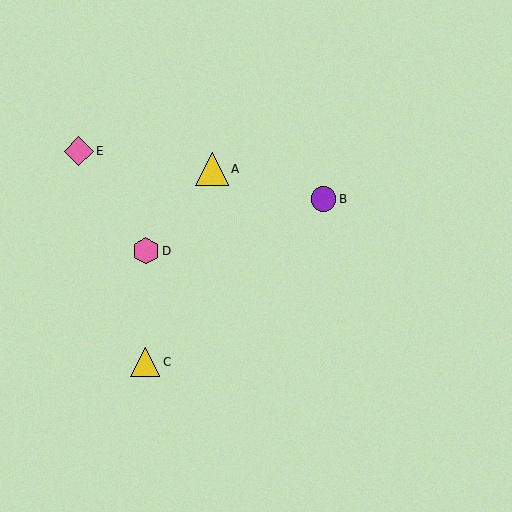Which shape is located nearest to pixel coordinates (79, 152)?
The pink diamond (labeled E) at (79, 151) is nearest to that location.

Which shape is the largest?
The yellow triangle (labeled A) is the largest.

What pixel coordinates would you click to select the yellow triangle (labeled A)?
Click at (212, 169) to select the yellow triangle A.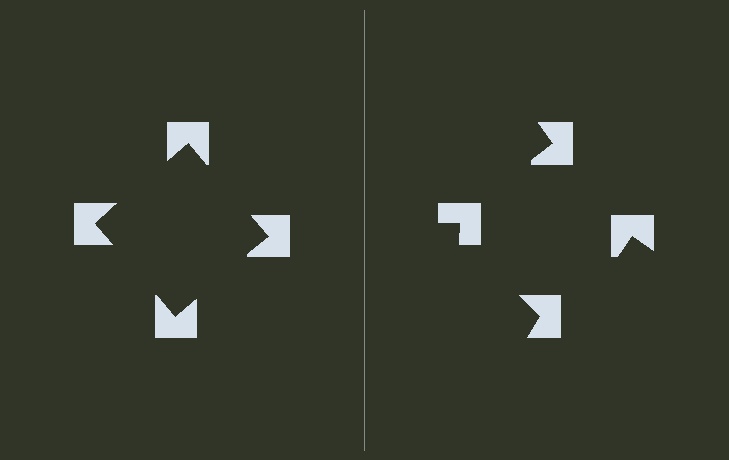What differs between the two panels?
The notched squares are positioned identically on both sides; only the wedge orientations differ. On the left they align to a square; on the right they are misaligned.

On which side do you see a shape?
An illusory square appears on the left side. On the right side the wedge cuts are rotated, so no coherent shape forms.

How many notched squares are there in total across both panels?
8 — 4 on each side.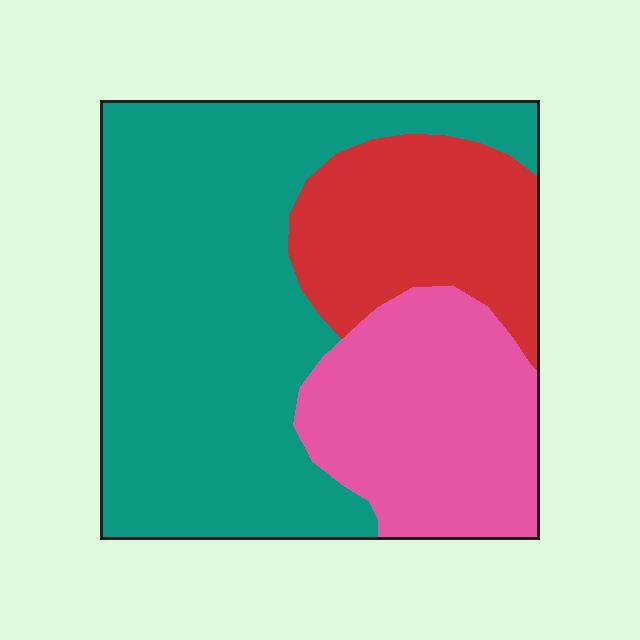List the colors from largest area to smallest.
From largest to smallest: teal, pink, red.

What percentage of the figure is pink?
Pink covers around 25% of the figure.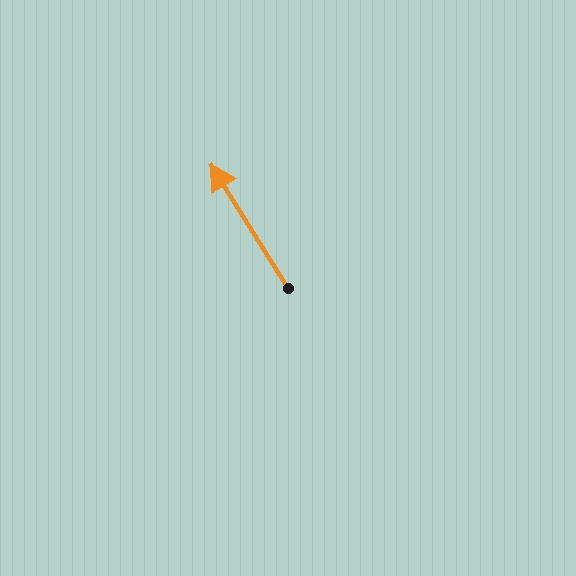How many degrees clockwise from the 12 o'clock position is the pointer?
Approximately 328 degrees.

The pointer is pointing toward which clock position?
Roughly 11 o'clock.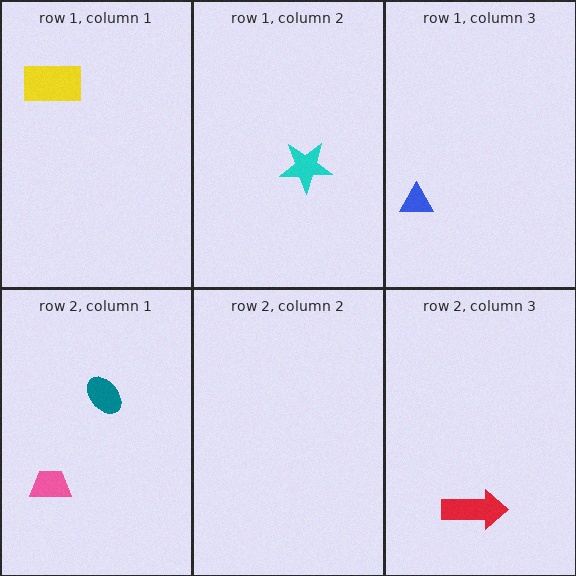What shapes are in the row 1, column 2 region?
The cyan star.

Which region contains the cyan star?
The row 1, column 2 region.